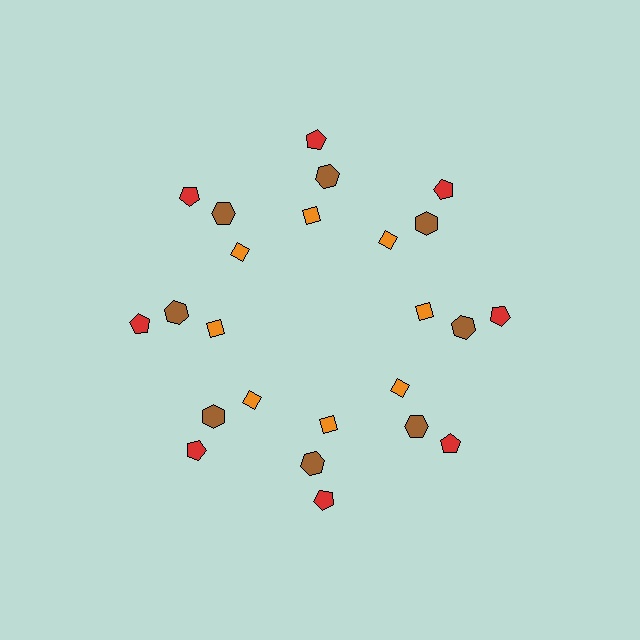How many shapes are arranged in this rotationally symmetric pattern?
There are 24 shapes, arranged in 8 groups of 3.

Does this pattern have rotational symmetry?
Yes, this pattern has 8-fold rotational symmetry. It looks the same after rotating 45 degrees around the center.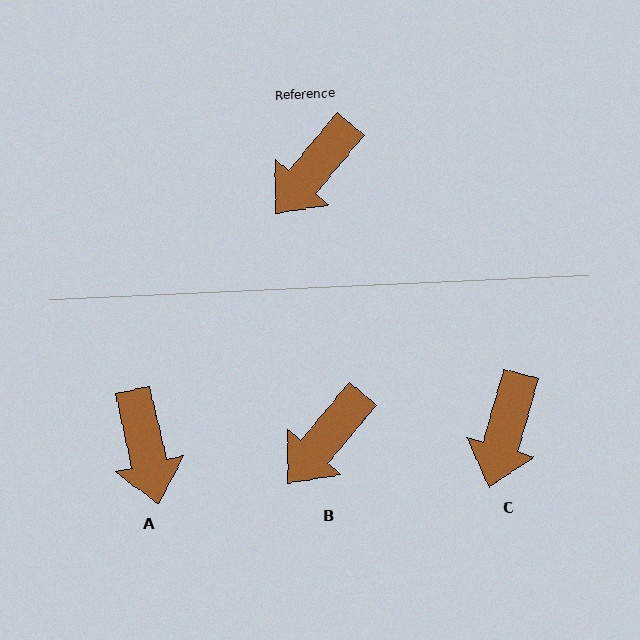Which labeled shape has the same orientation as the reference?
B.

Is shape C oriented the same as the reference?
No, it is off by about 24 degrees.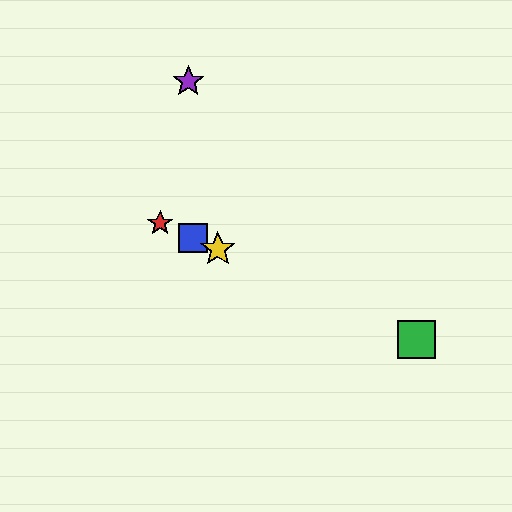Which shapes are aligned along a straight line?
The red star, the blue square, the green square, the yellow star are aligned along a straight line.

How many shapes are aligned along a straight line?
4 shapes (the red star, the blue square, the green square, the yellow star) are aligned along a straight line.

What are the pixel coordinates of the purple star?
The purple star is at (188, 81).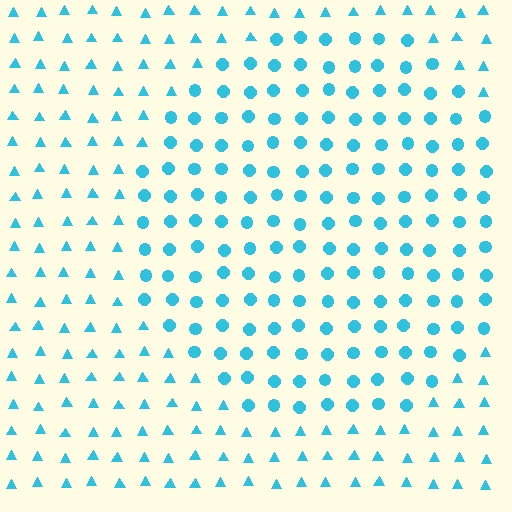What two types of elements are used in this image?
The image uses circles inside the circle region and triangles outside it.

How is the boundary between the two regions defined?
The boundary is defined by a change in element shape: circles inside vs. triangles outside. All elements share the same color and spacing.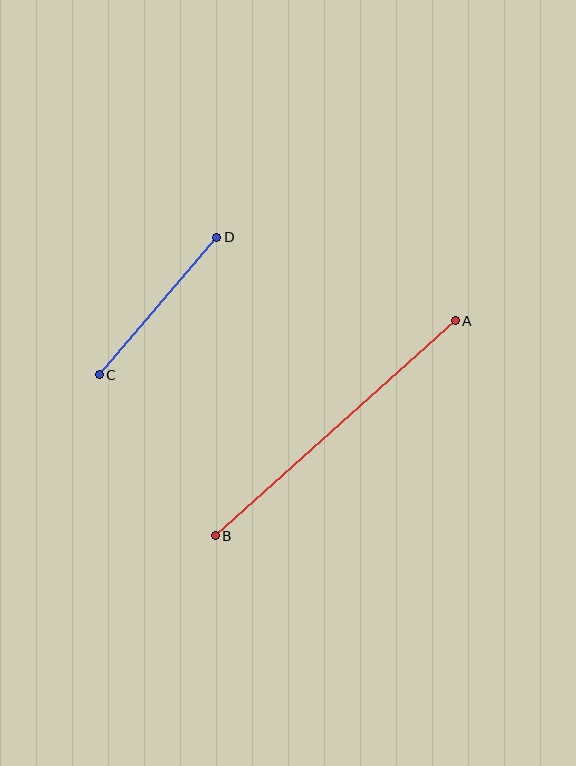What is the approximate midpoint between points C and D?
The midpoint is at approximately (158, 306) pixels.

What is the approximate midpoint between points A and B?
The midpoint is at approximately (335, 428) pixels.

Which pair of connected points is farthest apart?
Points A and B are farthest apart.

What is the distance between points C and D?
The distance is approximately 181 pixels.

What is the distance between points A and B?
The distance is approximately 322 pixels.